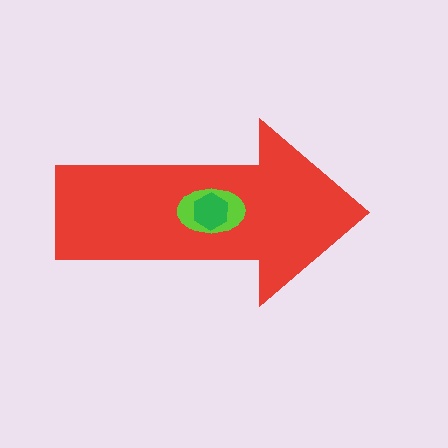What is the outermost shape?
The red arrow.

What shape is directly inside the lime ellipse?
The green hexagon.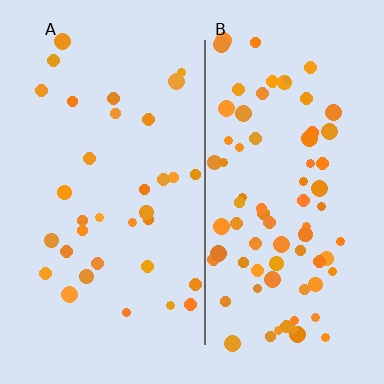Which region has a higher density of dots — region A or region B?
B (the right).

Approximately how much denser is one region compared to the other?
Approximately 2.3× — region B over region A.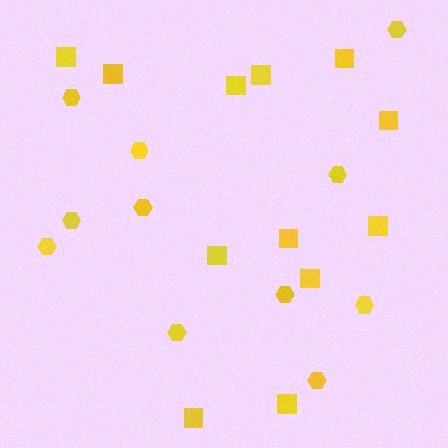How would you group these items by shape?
There are 2 groups: one group of hexagons (11) and one group of squares (12).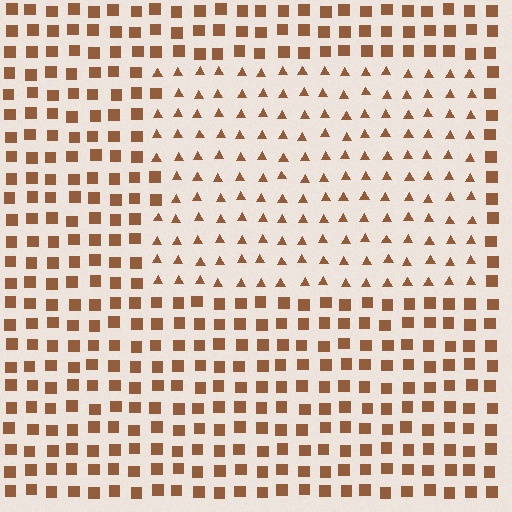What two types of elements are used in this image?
The image uses triangles inside the rectangle region and squares outside it.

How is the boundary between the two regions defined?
The boundary is defined by a change in element shape: triangles inside vs. squares outside. All elements share the same color and spacing.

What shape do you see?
I see a rectangle.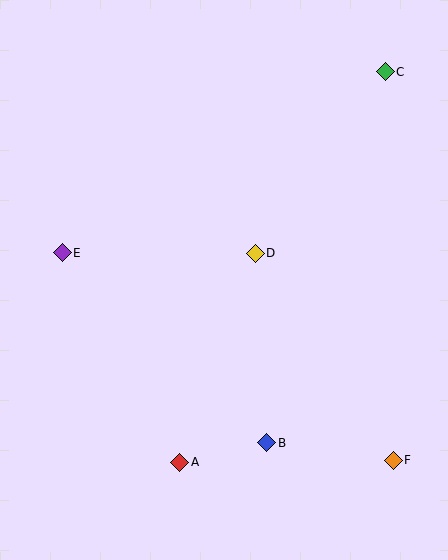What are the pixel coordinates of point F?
Point F is at (393, 460).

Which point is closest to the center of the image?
Point D at (255, 254) is closest to the center.